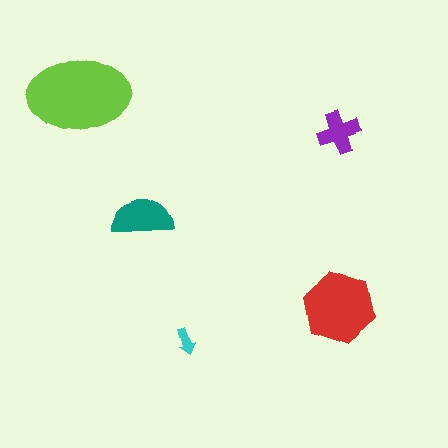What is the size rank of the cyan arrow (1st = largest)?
5th.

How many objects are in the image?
There are 5 objects in the image.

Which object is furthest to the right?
The purple cross is rightmost.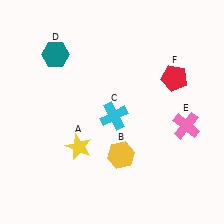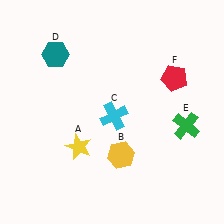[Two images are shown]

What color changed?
The cross (E) changed from pink in Image 1 to green in Image 2.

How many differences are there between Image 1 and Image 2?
There is 1 difference between the two images.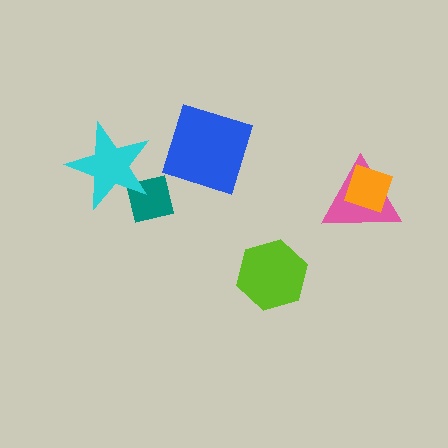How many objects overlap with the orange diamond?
1 object overlaps with the orange diamond.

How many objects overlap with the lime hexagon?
0 objects overlap with the lime hexagon.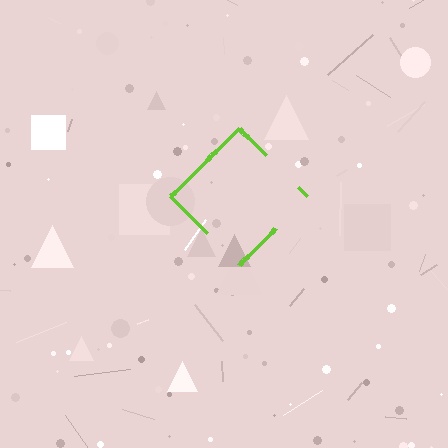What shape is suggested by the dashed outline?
The dashed outline suggests a diamond.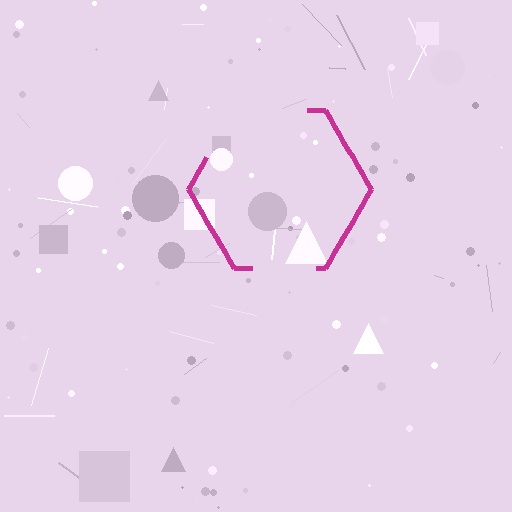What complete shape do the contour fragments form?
The contour fragments form a hexagon.